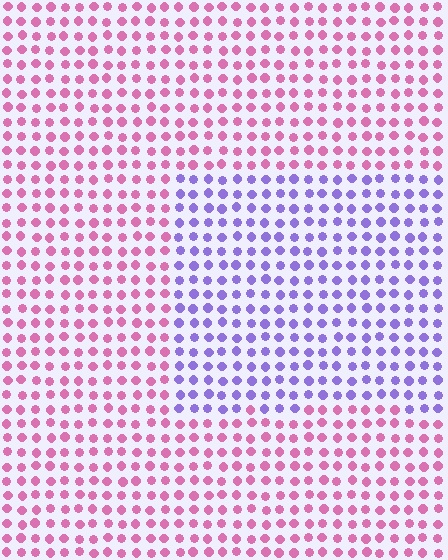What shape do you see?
I see a rectangle.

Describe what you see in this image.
The image is filled with small pink elements in a uniform arrangement. A rectangle-shaped region is visible where the elements are tinted to a slightly different hue, forming a subtle color boundary.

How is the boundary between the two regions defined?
The boundary is defined purely by a slight shift in hue (about 66 degrees). Spacing, size, and orientation are identical on both sides.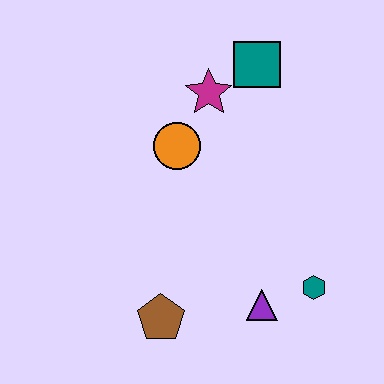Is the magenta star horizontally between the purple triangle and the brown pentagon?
Yes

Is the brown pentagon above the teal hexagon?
No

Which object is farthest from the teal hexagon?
The teal square is farthest from the teal hexagon.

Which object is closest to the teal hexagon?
The purple triangle is closest to the teal hexagon.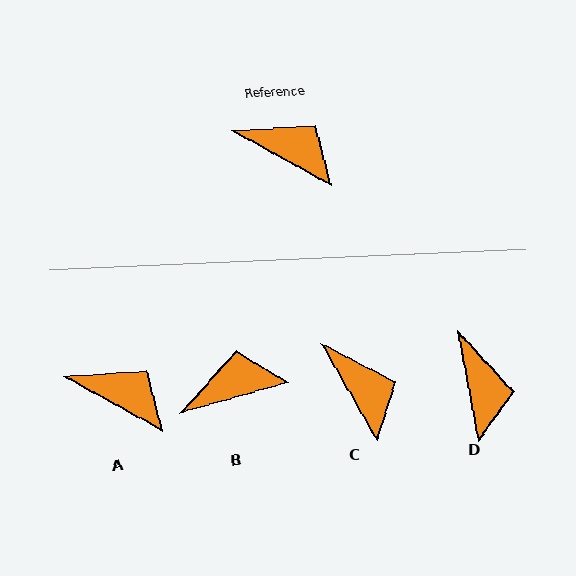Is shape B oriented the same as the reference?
No, it is off by about 45 degrees.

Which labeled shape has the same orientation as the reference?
A.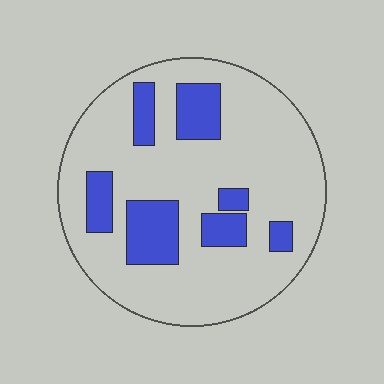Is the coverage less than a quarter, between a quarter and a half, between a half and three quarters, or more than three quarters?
Less than a quarter.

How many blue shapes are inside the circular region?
7.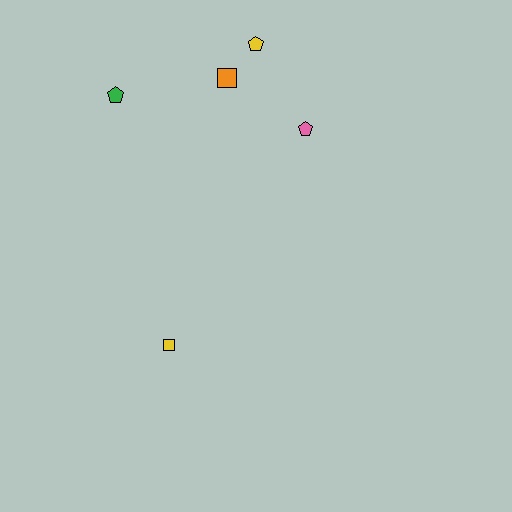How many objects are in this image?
There are 5 objects.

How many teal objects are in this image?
There are no teal objects.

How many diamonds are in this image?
There are no diamonds.